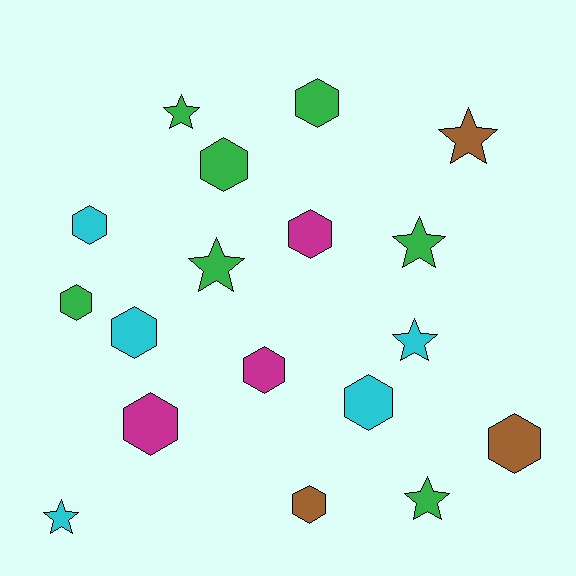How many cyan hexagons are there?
There are 3 cyan hexagons.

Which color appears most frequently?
Green, with 7 objects.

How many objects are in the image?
There are 18 objects.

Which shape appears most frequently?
Hexagon, with 11 objects.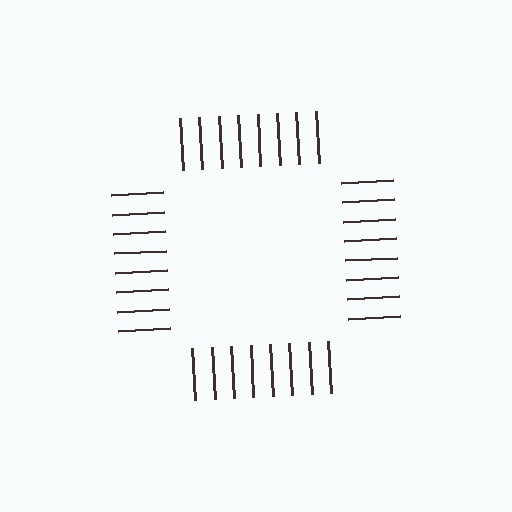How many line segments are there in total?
32 — 8 along each of the 4 edges.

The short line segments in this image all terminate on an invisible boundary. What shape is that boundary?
An illusory square — the line segments terminate on its edges but no continuous stroke is drawn.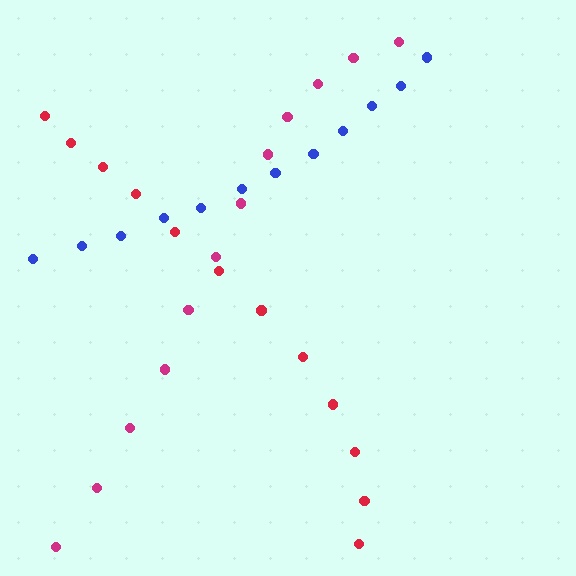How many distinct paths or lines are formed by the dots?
There are 3 distinct paths.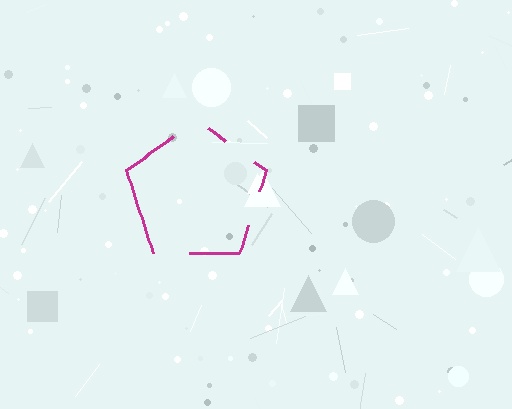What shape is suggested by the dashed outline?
The dashed outline suggests a pentagon.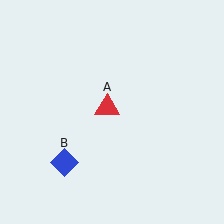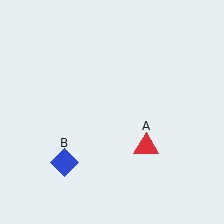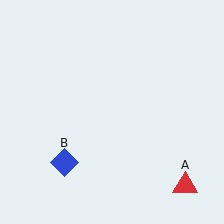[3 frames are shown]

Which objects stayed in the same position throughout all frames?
Blue diamond (object B) remained stationary.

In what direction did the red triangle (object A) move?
The red triangle (object A) moved down and to the right.